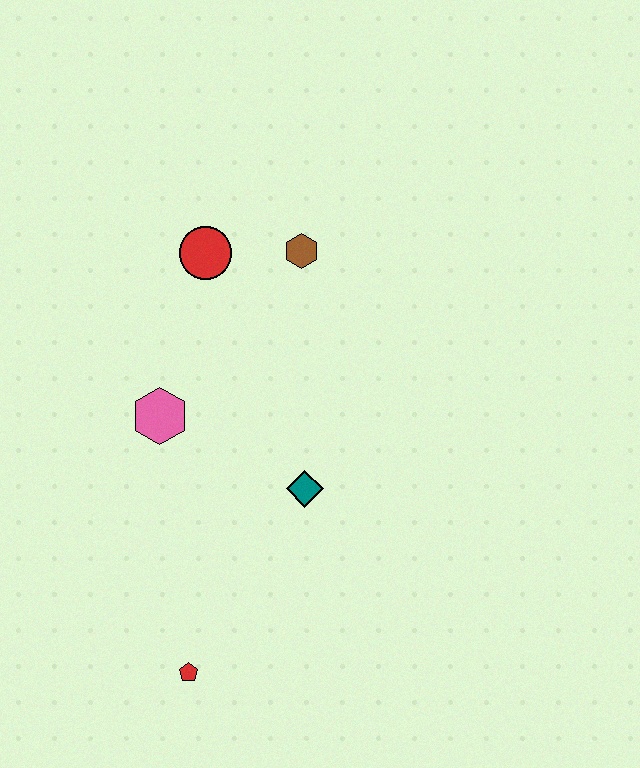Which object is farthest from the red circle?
The red pentagon is farthest from the red circle.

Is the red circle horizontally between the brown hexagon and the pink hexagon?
Yes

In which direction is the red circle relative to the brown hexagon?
The red circle is to the left of the brown hexagon.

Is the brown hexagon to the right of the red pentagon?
Yes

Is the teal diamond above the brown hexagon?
No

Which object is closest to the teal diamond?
The pink hexagon is closest to the teal diamond.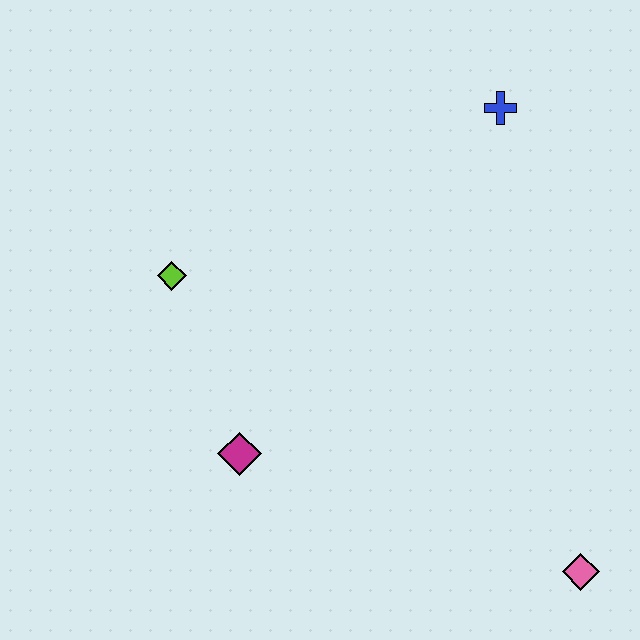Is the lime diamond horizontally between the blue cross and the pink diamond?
No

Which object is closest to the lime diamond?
The magenta diamond is closest to the lime diamond.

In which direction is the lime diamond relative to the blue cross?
The lime diamond is to the left of the blue cross.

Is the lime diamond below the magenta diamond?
No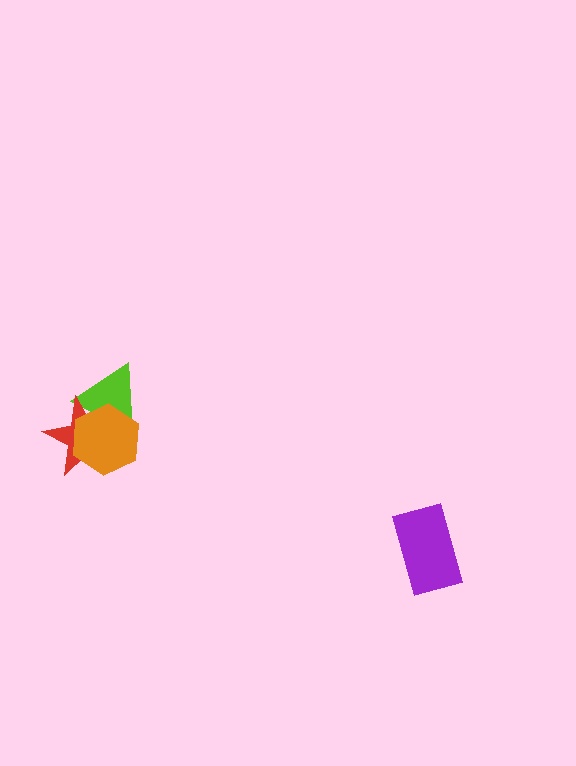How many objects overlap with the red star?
2 objects overlap with the red star.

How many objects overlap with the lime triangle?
2 objects overlap with the lime triangle.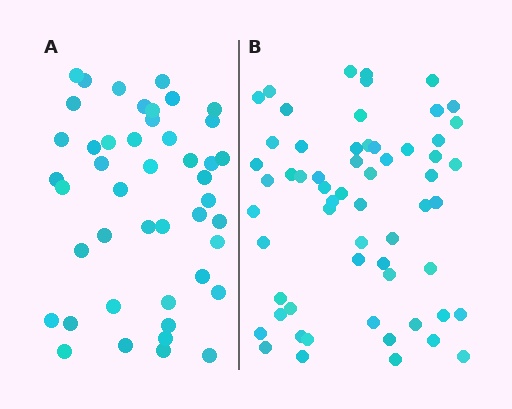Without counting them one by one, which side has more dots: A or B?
Region B (the right region) has more dots.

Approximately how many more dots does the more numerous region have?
Region B has approximately 15 more dots than region A.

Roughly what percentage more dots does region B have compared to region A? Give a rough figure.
About 35% more.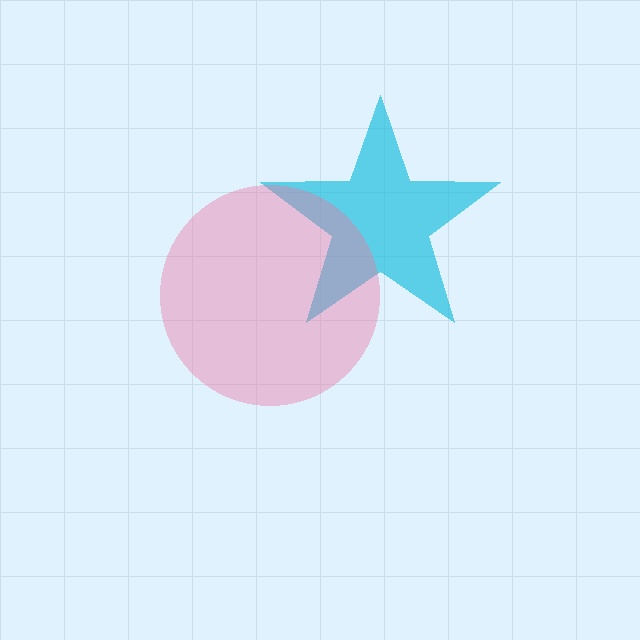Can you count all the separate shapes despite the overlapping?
Yes, there are 2 separate shapes.